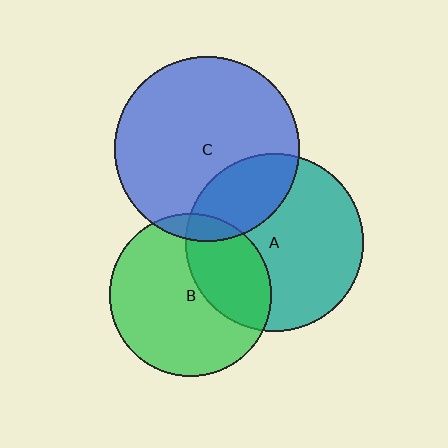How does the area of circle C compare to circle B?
Approximately 1.3 times.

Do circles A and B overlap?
Yes.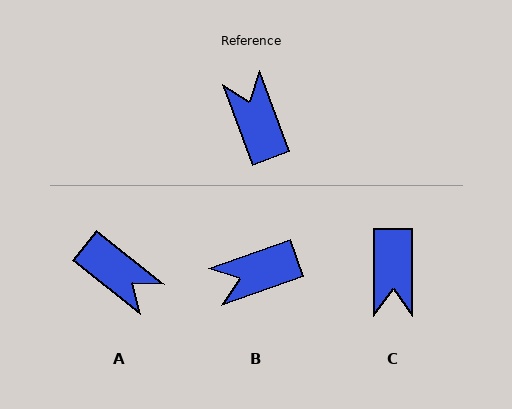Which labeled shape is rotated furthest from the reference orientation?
C, about 159 degrees away.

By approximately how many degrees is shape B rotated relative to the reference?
Approximately 89 degrees counter-clockwise.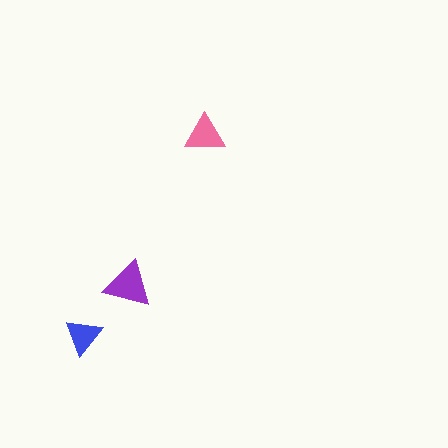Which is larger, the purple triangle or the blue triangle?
The purple one.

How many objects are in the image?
There are 3 objects in the image.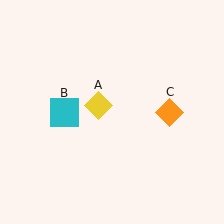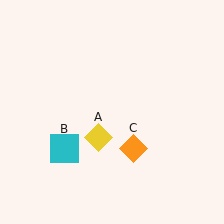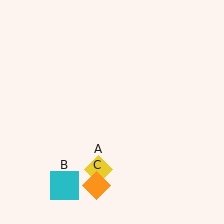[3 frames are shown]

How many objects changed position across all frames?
3 objects changed position: yellow diamond (object A), cyan square (object B), orange diamond (object C).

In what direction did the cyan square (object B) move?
The cyan square (object B) moved down.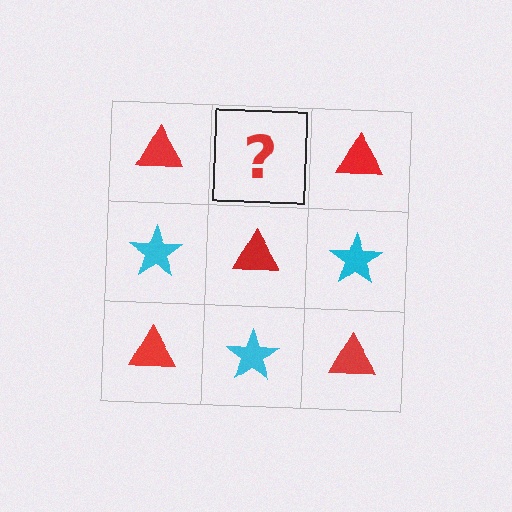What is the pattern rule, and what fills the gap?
The rule is that it alternates red triangle and cyan star in a checkerboard pattern. The gap should be filled with a cyan star.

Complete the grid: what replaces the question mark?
The question mark should be replaced with a cyan star.